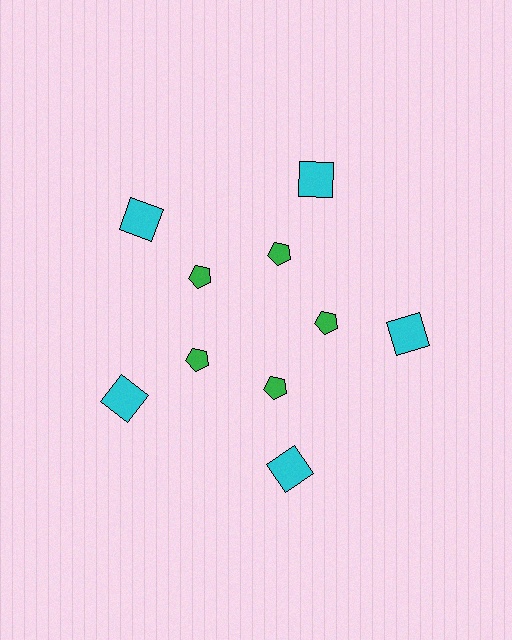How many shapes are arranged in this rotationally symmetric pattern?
There are 10 shapes, arranged in 5 groups of 2.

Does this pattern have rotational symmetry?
Yes, this pattern has 5-fold rotational symmetry. It looks the same after rotating 72 degrees around the center.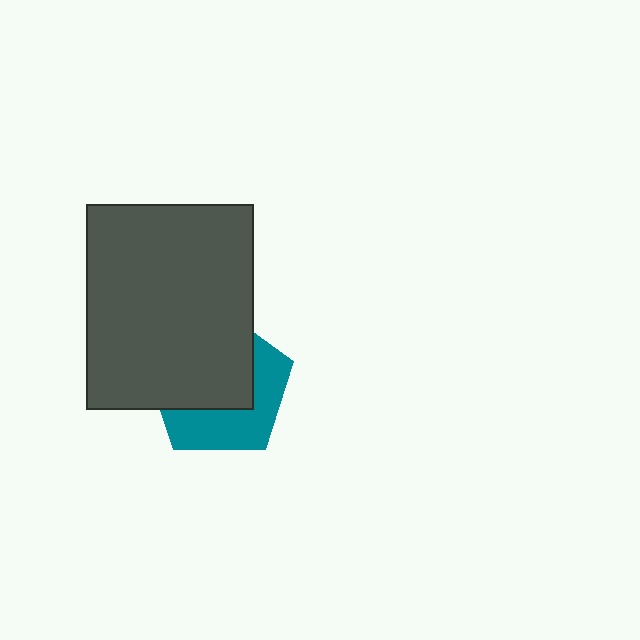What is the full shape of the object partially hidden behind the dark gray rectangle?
The partially hidden object is a teal pentagon.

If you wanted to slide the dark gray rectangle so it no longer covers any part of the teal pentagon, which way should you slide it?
Slide it toward the upper-left — that is the most direct way to separate the two shapes.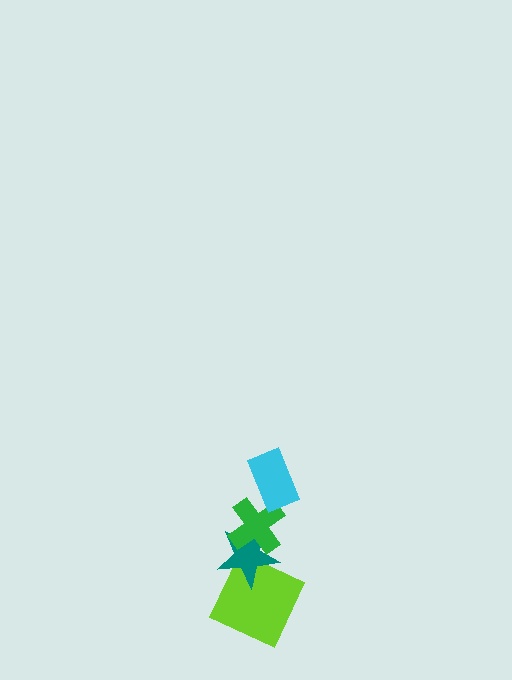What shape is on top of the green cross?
The cyan rectangle is on top of the green cross.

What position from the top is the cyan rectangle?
The cyan rectangle is 1st from the top.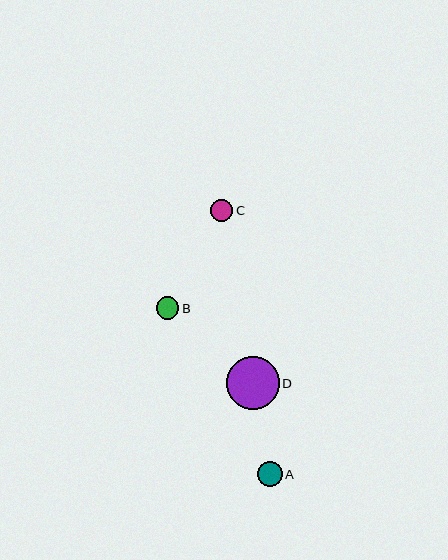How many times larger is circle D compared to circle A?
Circle D is approximately 2.1 times the size of circle A.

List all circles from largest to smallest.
From largest to smallest: D, A, B, C.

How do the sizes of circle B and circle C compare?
Circle B and circle C are approximately the same size.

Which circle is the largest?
Circle D is the largest with a size of approximately 53 pixels.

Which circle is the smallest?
Circle C is the smallest with a size of approximately 23 pixels.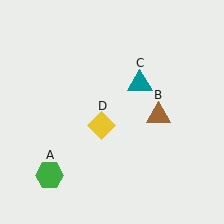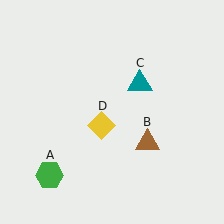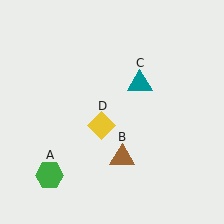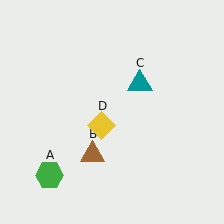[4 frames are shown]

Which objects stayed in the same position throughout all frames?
Green hexagon (object A) and teal triangle (object C) and yellow diamond (object D) remained stationary.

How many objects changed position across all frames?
1 object changed position: brown triangle (object B).